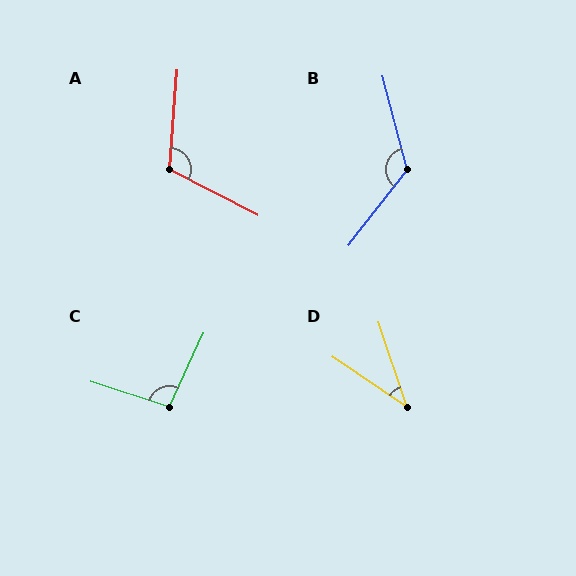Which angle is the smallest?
D, at approximately 37 degrees.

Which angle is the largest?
B, at approximately 127 degrees.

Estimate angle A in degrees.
Approximately 113 degrees.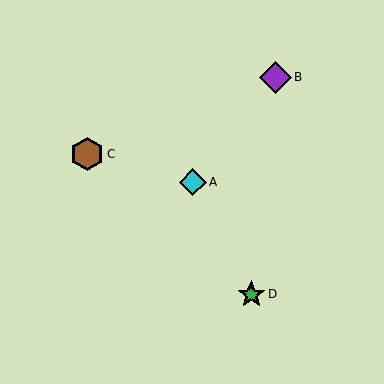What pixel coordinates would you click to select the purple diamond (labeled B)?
Click at (275, 77) to select the purple diamond B.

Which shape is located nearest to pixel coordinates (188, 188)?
The cyan diamond (labeled A) at (193, 182) is nearest to that location.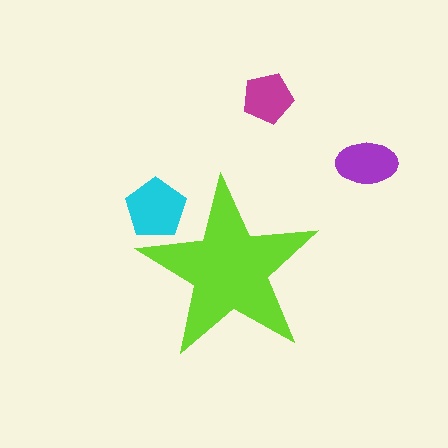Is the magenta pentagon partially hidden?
No, the magenta pentagon is fully visible.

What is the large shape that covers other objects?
A lime star.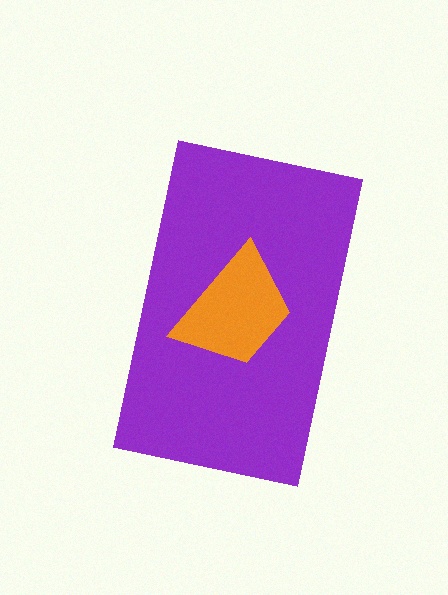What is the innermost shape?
The orange trapezoid.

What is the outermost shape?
The purple rectangle.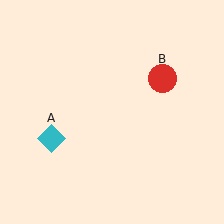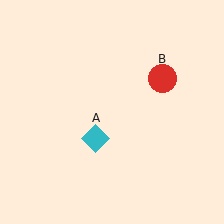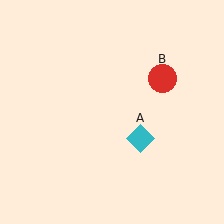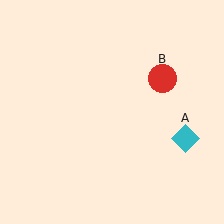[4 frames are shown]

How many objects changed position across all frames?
1 object changed position: cyan diamond (object A).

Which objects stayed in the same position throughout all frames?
Red circle (object B) remained stationary.